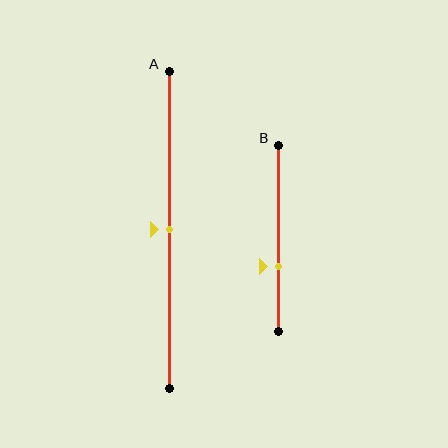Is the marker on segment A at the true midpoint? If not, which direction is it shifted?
Yes, the marker on segment A is at the true midpoint.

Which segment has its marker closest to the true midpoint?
Segment A has its marker closest to the true midpoint.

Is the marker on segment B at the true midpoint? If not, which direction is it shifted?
No, the marker on segment B is shifted downward by about 15% of the segment length.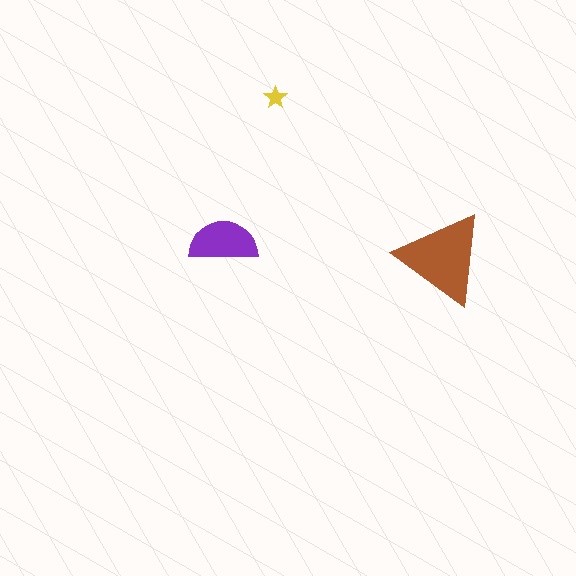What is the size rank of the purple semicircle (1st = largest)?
2nd.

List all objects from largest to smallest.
The brown triangle, the purple semicircle, the yellow star.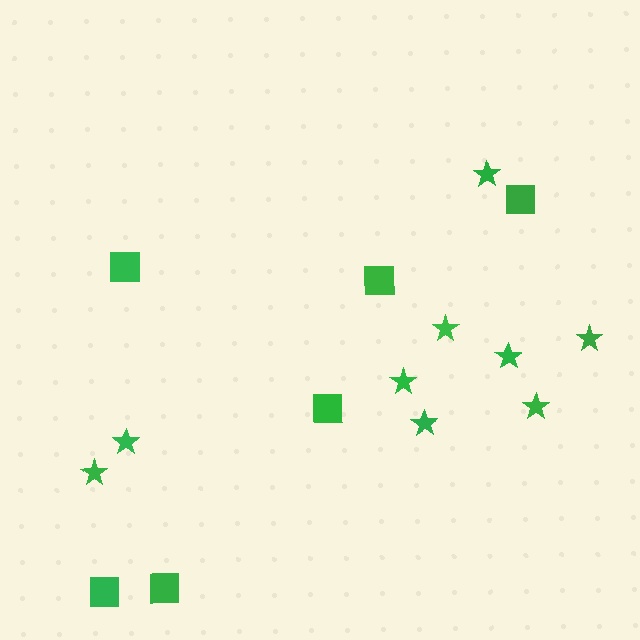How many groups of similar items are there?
There are 2 groups: one group of stars (9) and one group of squares (6).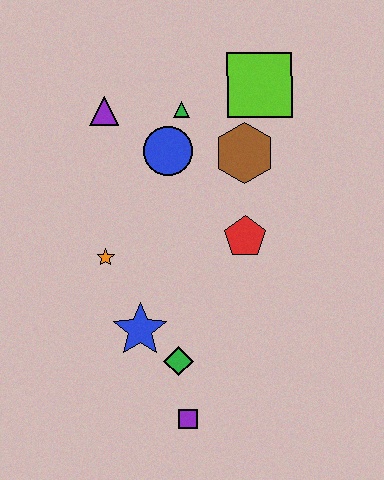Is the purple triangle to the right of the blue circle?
No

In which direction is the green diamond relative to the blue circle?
The green diamond is below the blue circle.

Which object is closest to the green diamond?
The blue star is closest to the green diamond.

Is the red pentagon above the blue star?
Yes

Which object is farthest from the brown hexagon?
The purple square is farthest from the brown hexagon.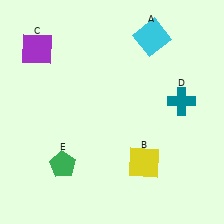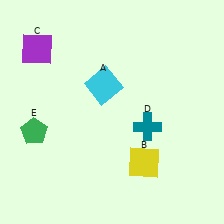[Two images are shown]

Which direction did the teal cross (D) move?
The teal cross (D) moved left.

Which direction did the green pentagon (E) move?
The green pentagon (E) moved up.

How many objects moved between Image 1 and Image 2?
3 objects moved between the two images.